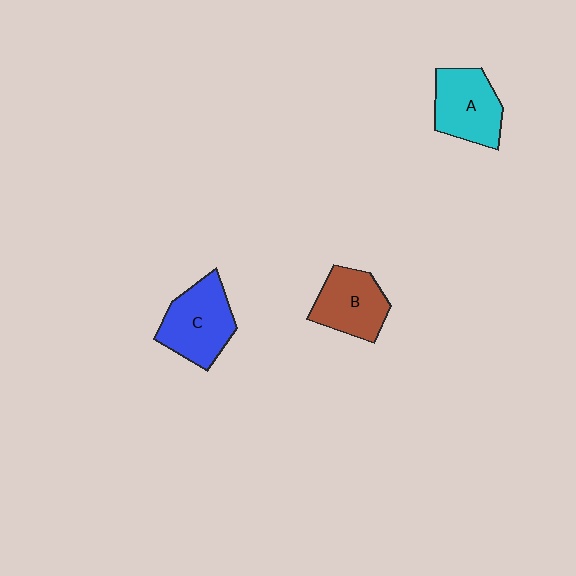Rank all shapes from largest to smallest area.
From largest to smallest: C (blue), A (cyan), B (brown).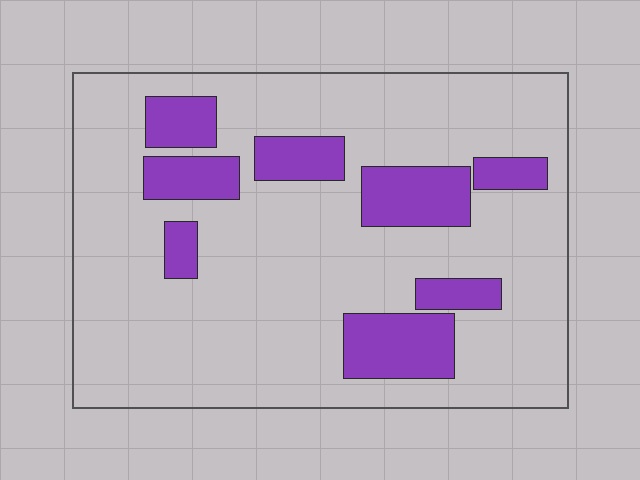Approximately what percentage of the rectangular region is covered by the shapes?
Approximately 20%.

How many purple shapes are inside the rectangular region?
8.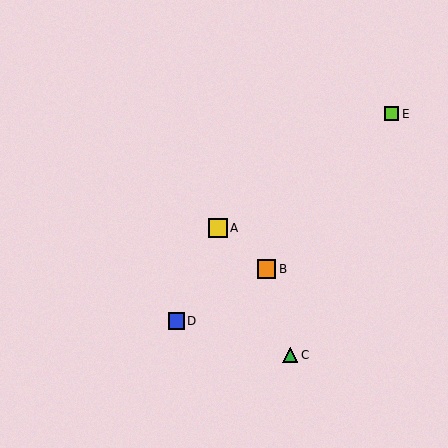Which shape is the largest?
The yellow square (labeled A) is the largest.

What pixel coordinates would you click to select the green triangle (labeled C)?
Click at (290, 355) to select the green triangle C.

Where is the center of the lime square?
The center of the lime square is at (392, 114).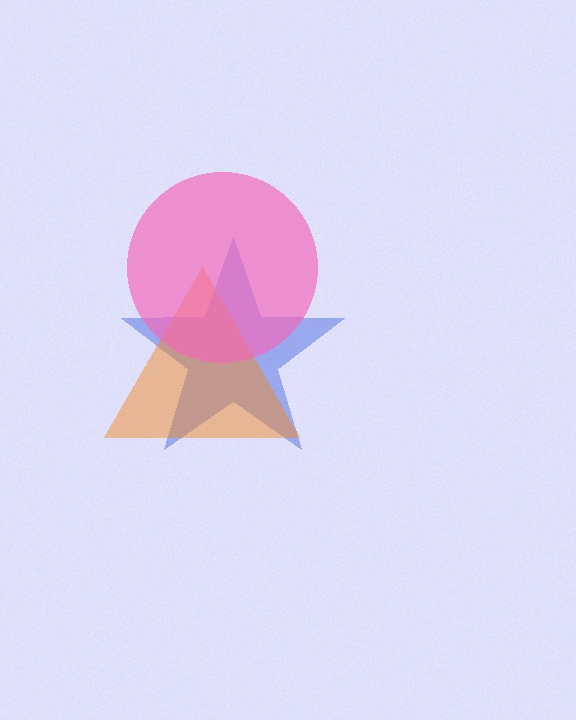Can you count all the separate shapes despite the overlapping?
Yes, there are 3 separate shapes.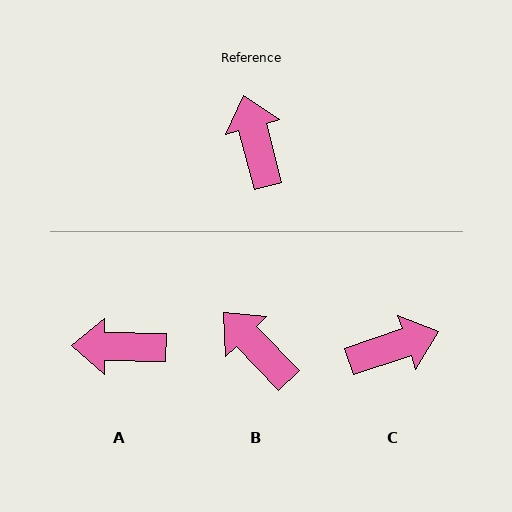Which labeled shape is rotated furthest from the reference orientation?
C, about 86 degrees away.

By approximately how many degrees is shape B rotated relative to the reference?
Approximately 30 degrees counter-clockwise.